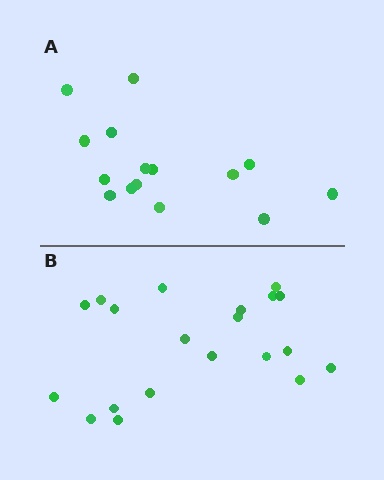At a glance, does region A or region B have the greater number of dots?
Region B (the bottom region) has more dots.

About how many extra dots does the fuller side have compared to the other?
Region B has about 5 more dots than region A.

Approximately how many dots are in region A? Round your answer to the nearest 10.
About 20 dots. (The exact count is 15, which rounds to 20.)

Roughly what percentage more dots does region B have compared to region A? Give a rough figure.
About 35% more.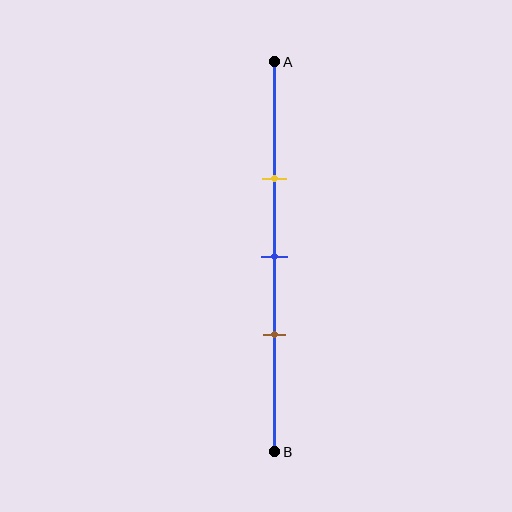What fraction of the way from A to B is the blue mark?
The blue mark is approximately 50% (0.5) of the way from A to B.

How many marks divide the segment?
There are 3 marks dividing the segment.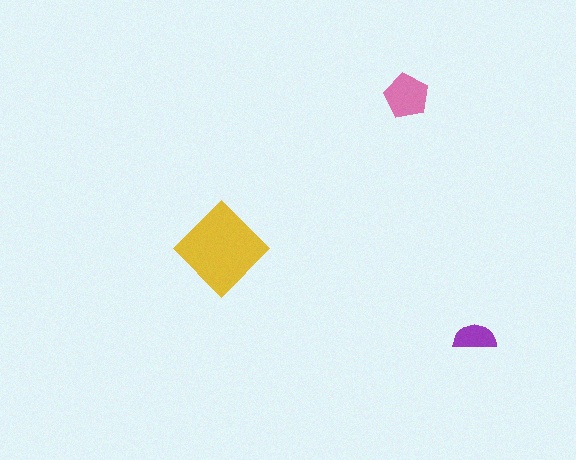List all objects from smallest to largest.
The purple semicircle, the pink pentagon, the yellow diamond.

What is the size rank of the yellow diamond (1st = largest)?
1st.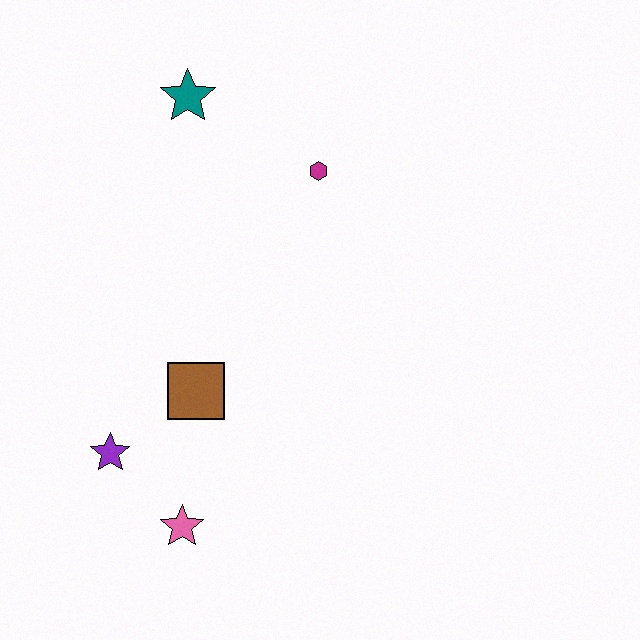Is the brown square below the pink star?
No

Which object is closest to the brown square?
The purple star is closest to the brown square.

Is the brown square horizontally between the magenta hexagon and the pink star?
Yes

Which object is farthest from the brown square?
The teal star is farthest from the brown square.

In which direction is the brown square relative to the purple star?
The brown square is to the right of the purple star.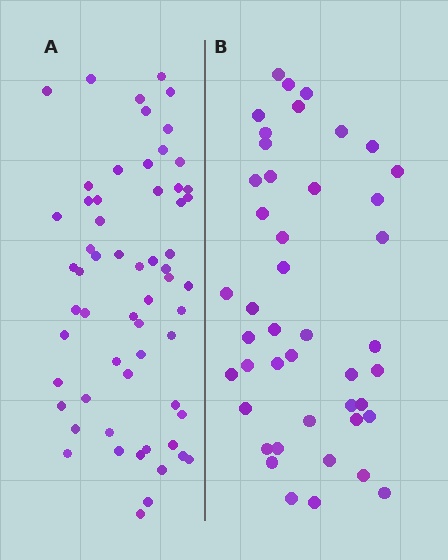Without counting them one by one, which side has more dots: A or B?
Region A (the left region) has more dots.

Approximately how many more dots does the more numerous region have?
Region A has approximately 15 more dots than region B.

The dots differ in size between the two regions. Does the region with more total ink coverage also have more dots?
No. Region B has more total ink coverage because its dots are larger, but region A actually contains more individual dots. Total area can be misleading — the number of items is what matters here.